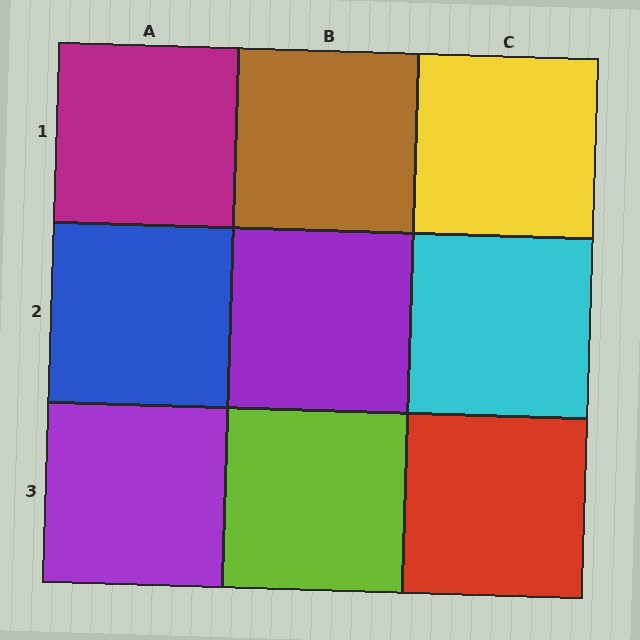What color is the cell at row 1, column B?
Brown.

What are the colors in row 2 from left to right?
Blue, purple, cyan.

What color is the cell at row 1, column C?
Yellow.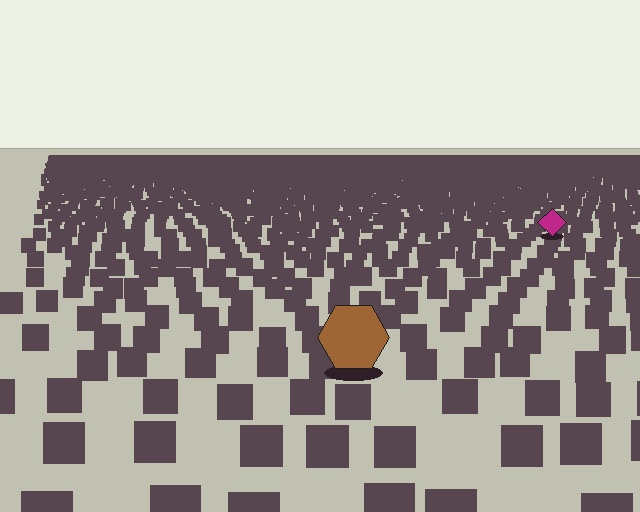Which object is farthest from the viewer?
The magenta diamond is farthest from the viewer. It appears smaller and the ground texture around it is denser.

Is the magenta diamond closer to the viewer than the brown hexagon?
No. The brown hexagon is closer — you can tell from the texture gradient: the ground texture is coarser near it.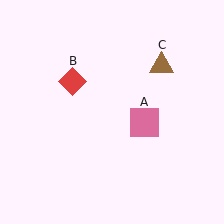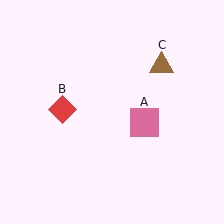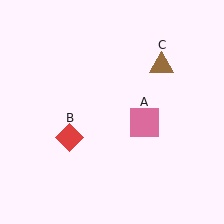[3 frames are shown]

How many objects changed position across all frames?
1 object changed position: red diamond (object B).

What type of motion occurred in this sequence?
The red diamond (object B) rotated counterclockwise around the center of the scene.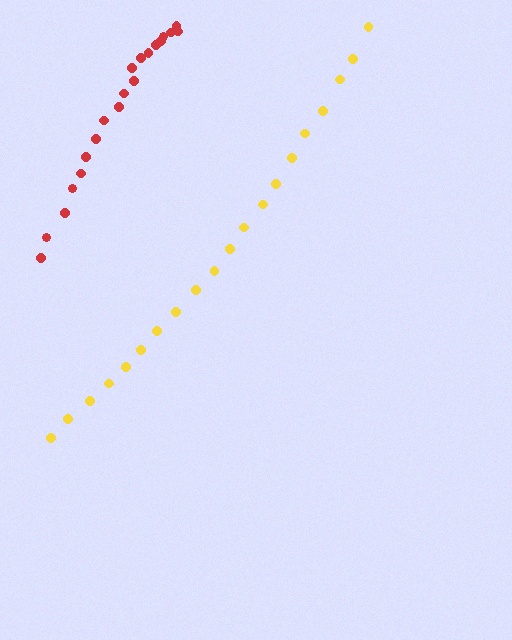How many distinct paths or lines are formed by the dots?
There are 2 distinct paths.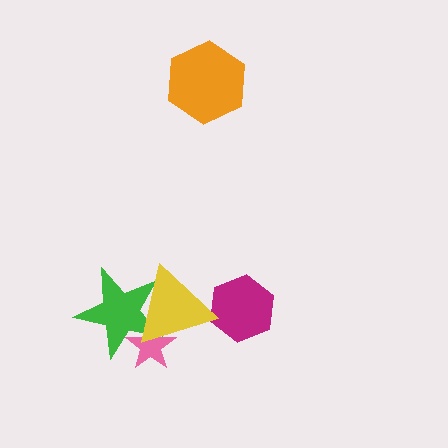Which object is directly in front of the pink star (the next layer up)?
The green star is directly in front of the pink star.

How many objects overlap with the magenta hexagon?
1 object overlaps with the magenta hexagon.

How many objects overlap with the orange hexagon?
0 objects overlap with the orange hexagon.